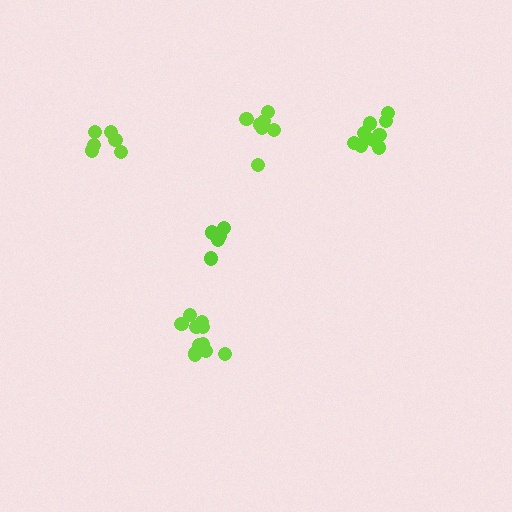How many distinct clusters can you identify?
There are 5 distinct clusters.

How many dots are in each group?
Group 1: 5 dots, Group 2: 11 dots, Group 3: 7 dots, Group 4: 6 dots, Group 5: 10 dots (39 total).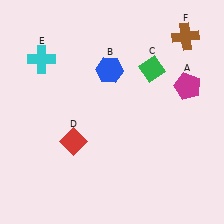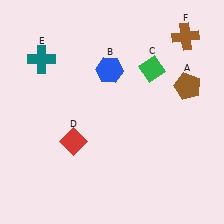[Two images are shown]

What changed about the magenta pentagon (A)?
In Image 1, A is magenta. In Image 2, it changed to brown.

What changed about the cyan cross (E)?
In Image 1, E is cyan. In Image 2, it changed to teal.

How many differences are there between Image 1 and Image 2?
There are 2 differences between the two images.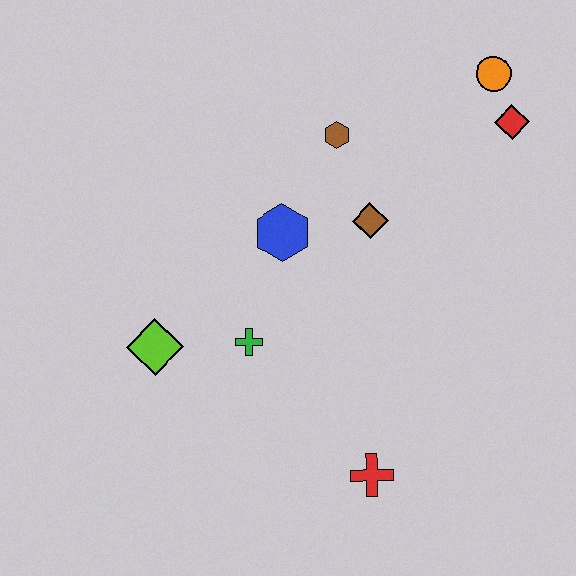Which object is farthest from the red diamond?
The lime diamond is farthest from the red diamond.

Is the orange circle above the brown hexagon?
Yes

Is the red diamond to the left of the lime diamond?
No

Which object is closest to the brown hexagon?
The brown diamond is closest to the brown hexagon.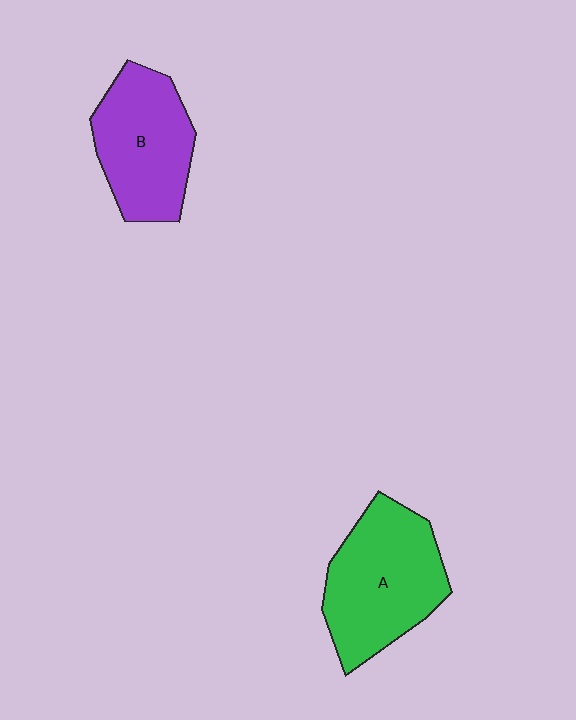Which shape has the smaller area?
Shape B (purple).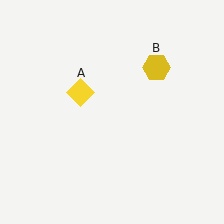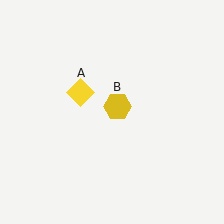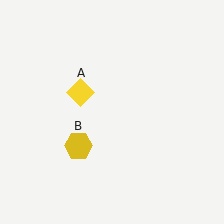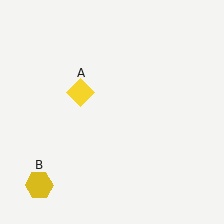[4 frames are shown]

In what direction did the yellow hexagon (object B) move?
The yellow hexagon (object B) moved down and to the left.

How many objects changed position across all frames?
1 object changed position: yellow hexagon (object B).